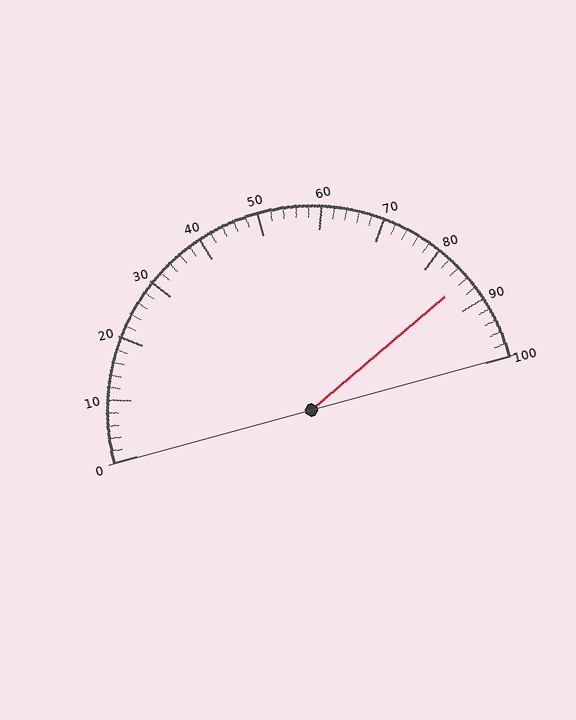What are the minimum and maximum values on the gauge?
The gauge ranges from 0 to 100.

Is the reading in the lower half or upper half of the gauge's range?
The reading is in the upper half of the range (0 to 100).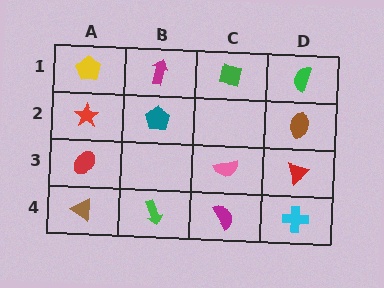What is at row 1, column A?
A yellow pentagon.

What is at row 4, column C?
A magenta semicircle.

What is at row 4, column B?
A green arrow.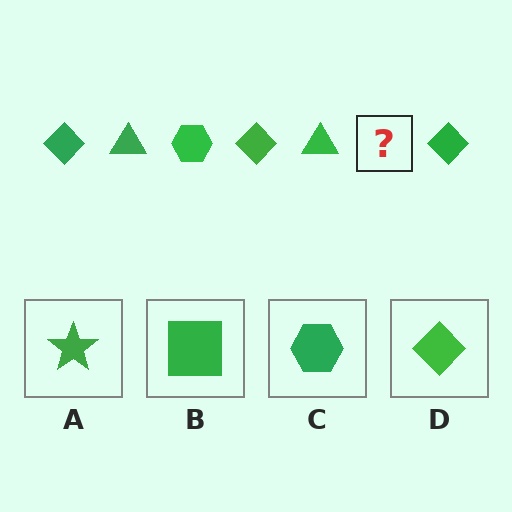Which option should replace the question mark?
Option C.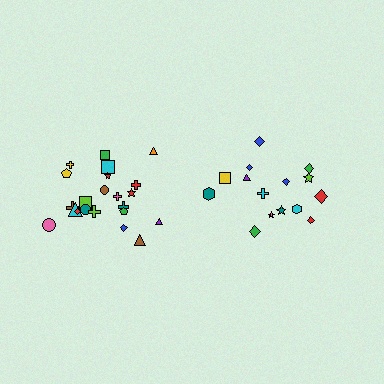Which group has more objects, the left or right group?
The left group.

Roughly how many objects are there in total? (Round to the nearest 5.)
Roughly 35 objects in total.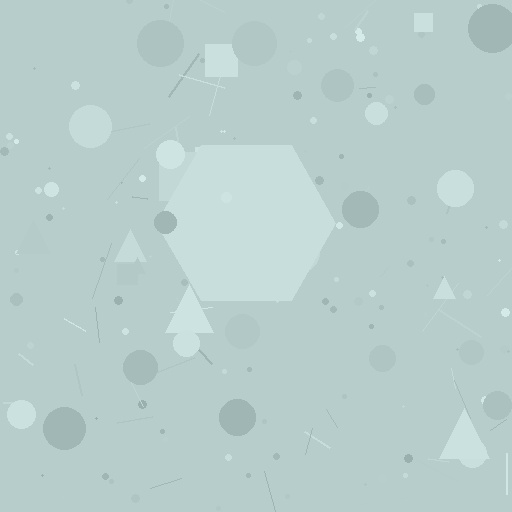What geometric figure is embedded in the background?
A hexagon is embedded in the background.